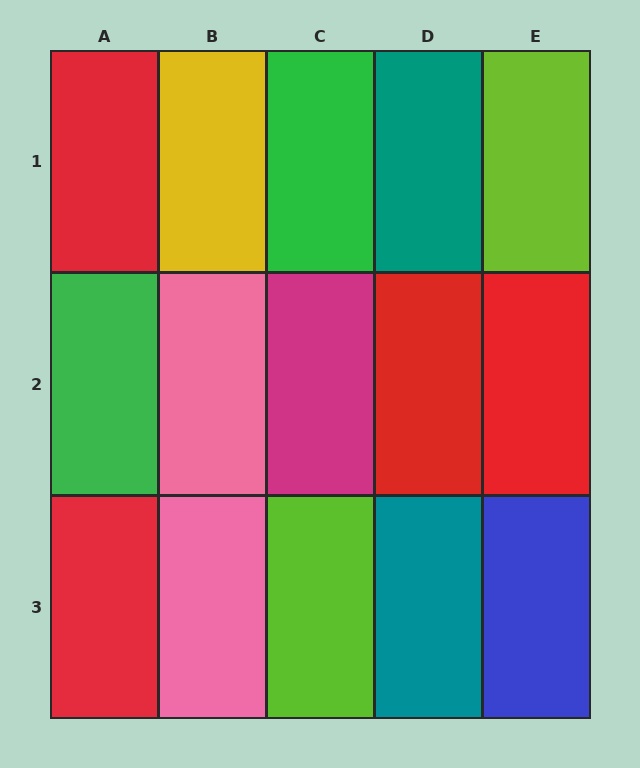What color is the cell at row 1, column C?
Green.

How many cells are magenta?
1 cell is magenta.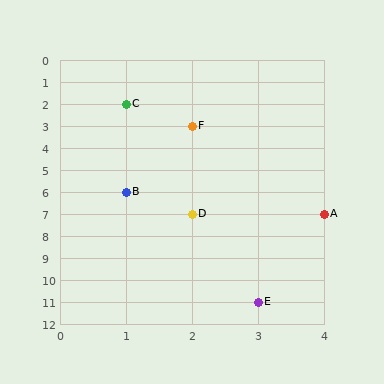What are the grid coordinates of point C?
Point C is at grid coordinates (1, 2).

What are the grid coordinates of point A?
Point A is at grid coordinates (4, 7).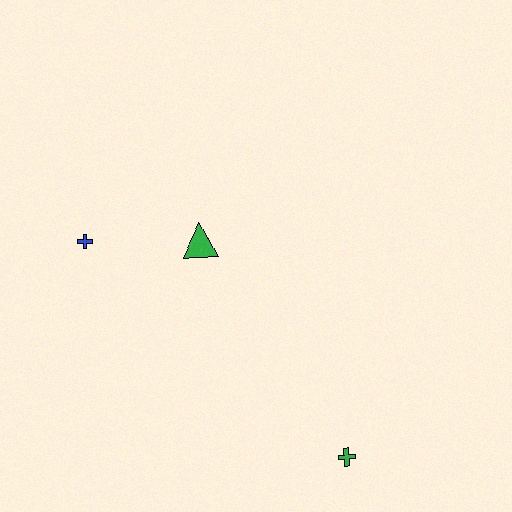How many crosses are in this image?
There are 2 crosses.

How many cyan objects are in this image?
There are no cyan objects.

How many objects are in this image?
There are 3 objects.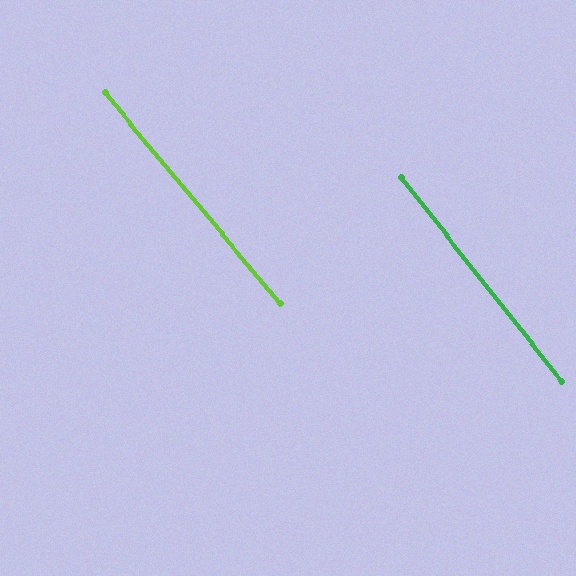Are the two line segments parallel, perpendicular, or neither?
Parallel — their directions differ by only 1.3°.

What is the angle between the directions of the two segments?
Approximately 1 degree.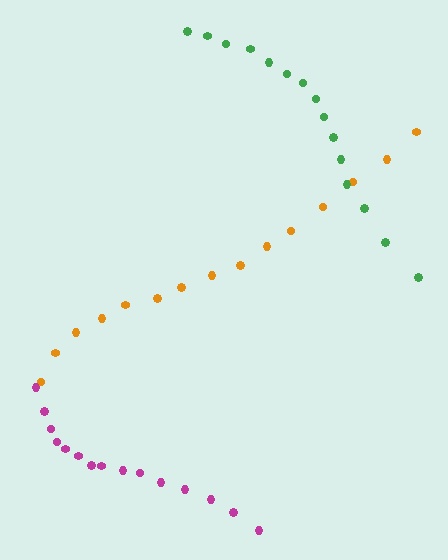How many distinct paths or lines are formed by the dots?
There are 3 distinct paths.